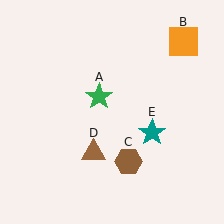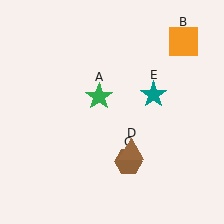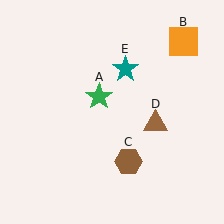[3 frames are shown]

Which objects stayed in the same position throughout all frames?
Green star (object A) and orange square (object B) and brown hexagon (object C) remained stationary.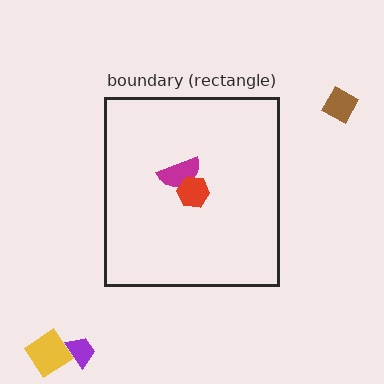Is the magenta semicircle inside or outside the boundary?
Inside.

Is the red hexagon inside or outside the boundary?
Inside.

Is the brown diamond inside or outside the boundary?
Outside.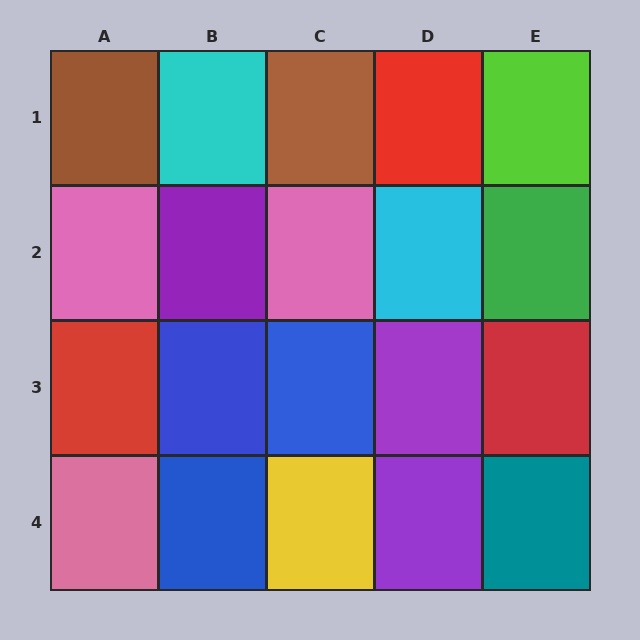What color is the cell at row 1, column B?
Cyan.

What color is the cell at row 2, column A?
Pink.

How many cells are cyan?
2 cells are cyan.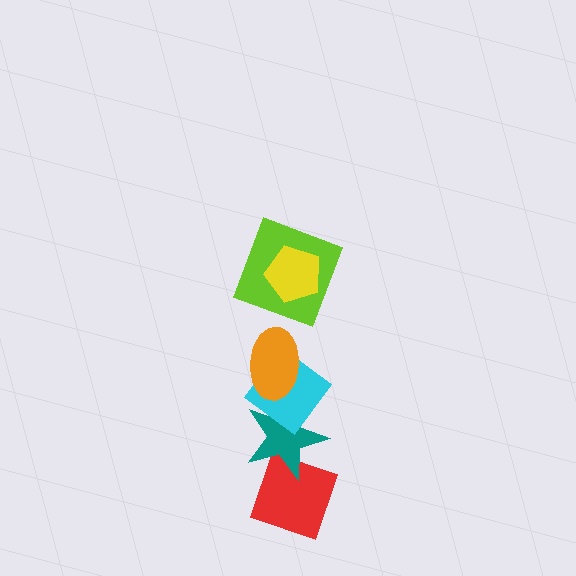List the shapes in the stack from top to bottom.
From top to bottom: the yellow pentagon, the lime square, the orange ellipse, the cyan diamond, the teal star, the red diamond.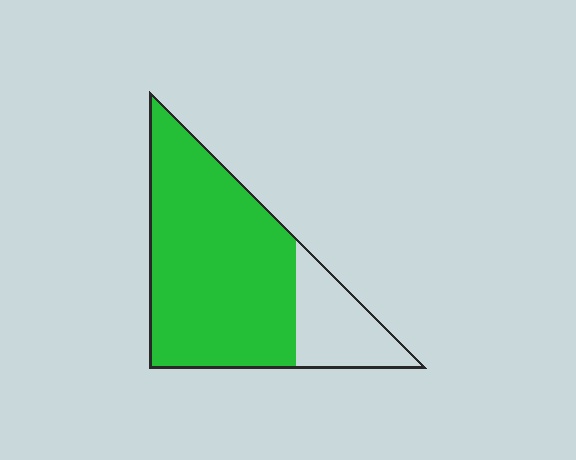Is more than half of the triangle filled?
Yes.